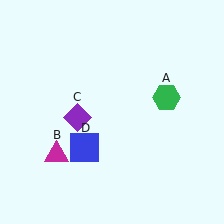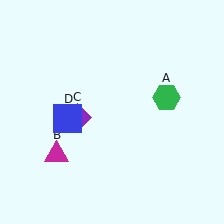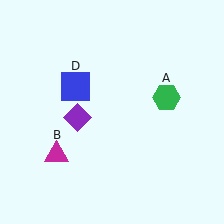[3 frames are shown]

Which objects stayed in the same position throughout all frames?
Green hexagon (object A) and magenta triangle (object B) and purple diamond (object C) remained stationary.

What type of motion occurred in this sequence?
The blue square (object D) rotated clockwise around the center of the scene.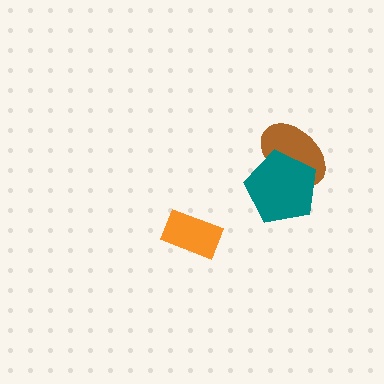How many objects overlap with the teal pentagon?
1 object overlaps with the teal pentagon.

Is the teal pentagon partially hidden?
No, no other shape covers it.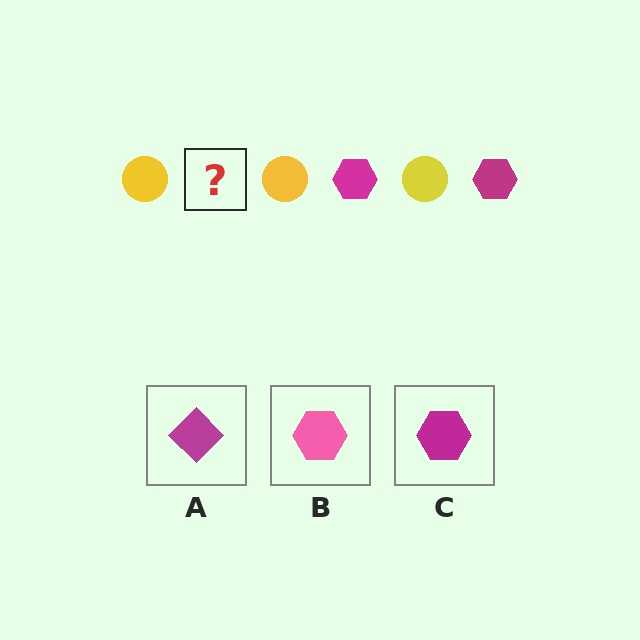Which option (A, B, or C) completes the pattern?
C.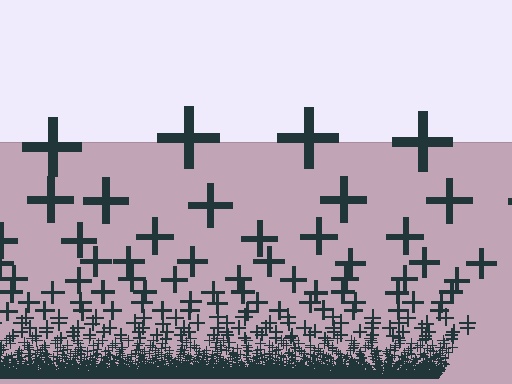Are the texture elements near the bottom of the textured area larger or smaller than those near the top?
Smaller. The gradient is inverted — elements near the bottom are smaller and denser.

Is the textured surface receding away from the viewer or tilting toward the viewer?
The surface appears to tilt toward the viewer. Texture elements get larger and sparser toward the top.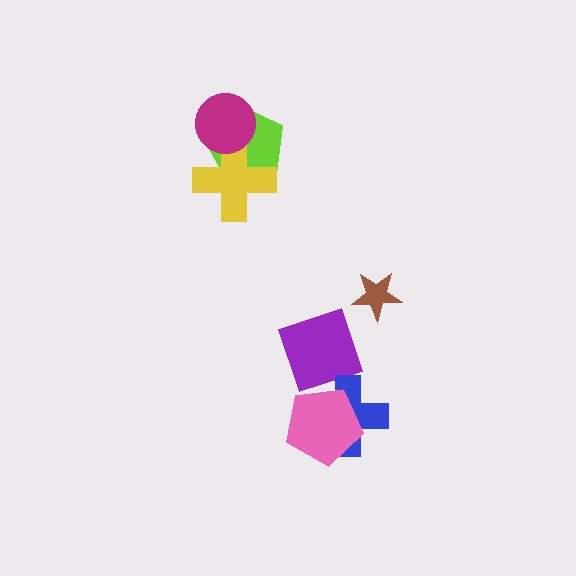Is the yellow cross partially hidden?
Yes, it is partially covered by another shape.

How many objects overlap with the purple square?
0 objects overlap with the purple square.